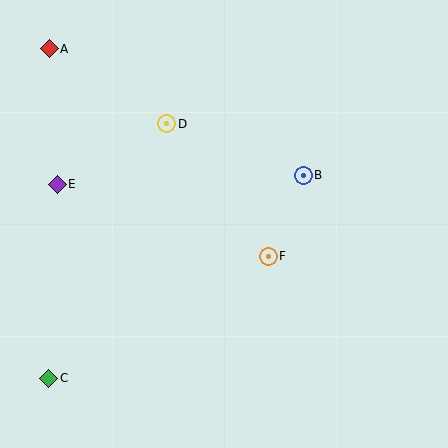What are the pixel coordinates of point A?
Point A is at (49, 49).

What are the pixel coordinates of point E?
Point E is at (57, 185).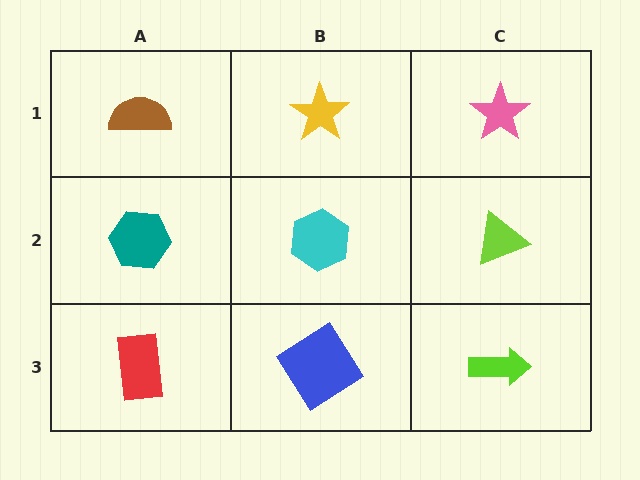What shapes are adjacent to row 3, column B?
A cyan hexagon (row 2, column B), a red rectangle (row 3, column A), a lime arrow (row 3, column C).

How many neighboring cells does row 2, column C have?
3.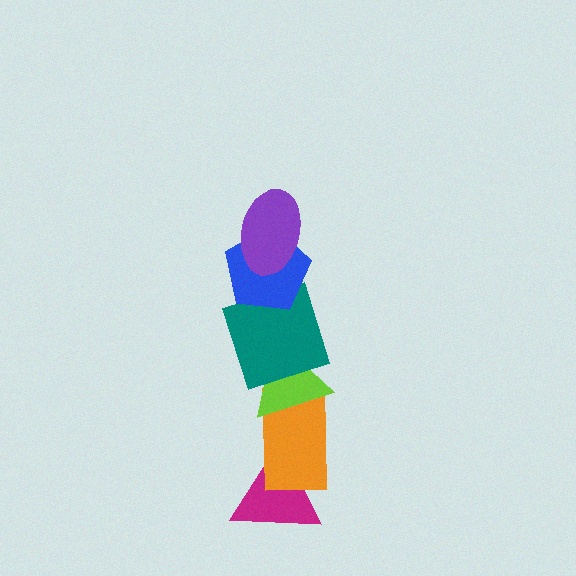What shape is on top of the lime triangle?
The teal square is on top of the lime triangle.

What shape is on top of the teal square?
The blue pentagon is on top of the teal square.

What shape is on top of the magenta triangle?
The orange rectangle is on top of the magenta triangle.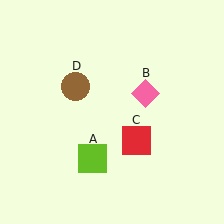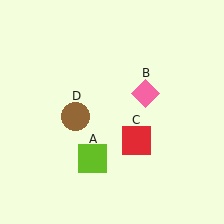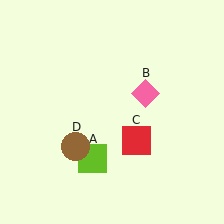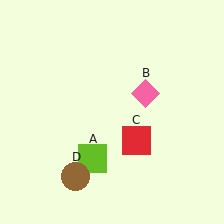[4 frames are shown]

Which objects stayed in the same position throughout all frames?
Lime square (object A) and pink diamond (object B) and red square (object C) remained stationary.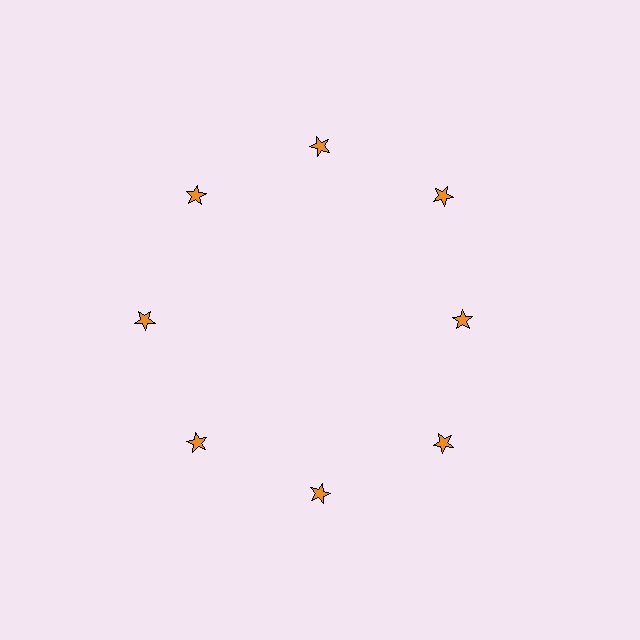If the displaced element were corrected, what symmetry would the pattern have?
It would have 8-fold rotational symmetry — the pattern would map onto itself every 45 degrees.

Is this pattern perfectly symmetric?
No. The 8 orange stars are arranged in a ring, but one element near the 3 o'clock position is pulled inward toward the center, breaking the 8-fold rotational symmetry.